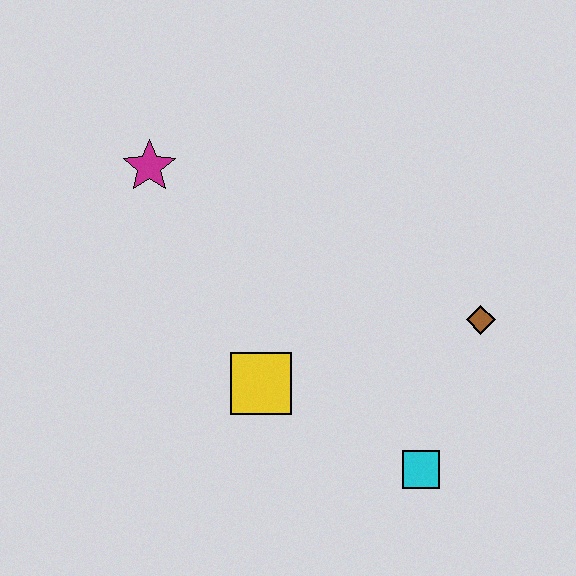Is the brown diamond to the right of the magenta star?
Yes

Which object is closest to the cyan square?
The brown diamond is closest to the cyan square.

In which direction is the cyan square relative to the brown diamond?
The cyan square is below the brown diamond.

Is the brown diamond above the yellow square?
Yes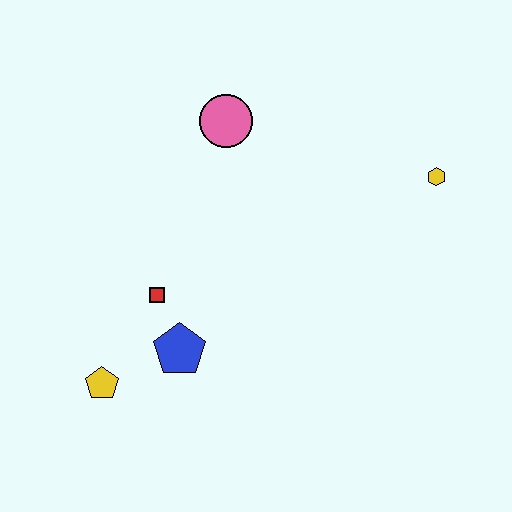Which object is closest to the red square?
The blue pentagon is closest to the red square.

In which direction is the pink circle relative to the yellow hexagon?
The pink circle is to the left of the yellow hexagon.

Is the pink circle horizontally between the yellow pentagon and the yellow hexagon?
Yes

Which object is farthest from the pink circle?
The yellow pentagon is farthest from the pink circle.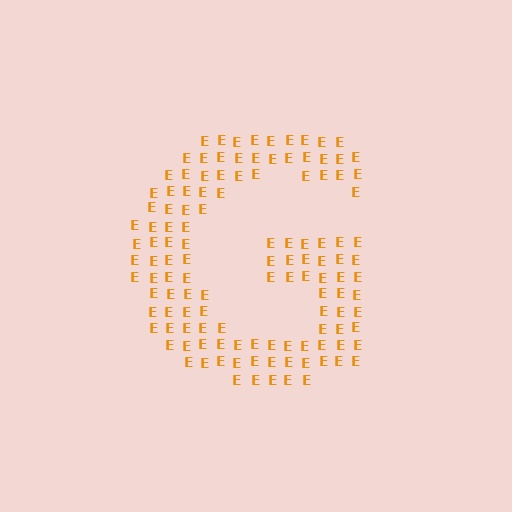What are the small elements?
The small elements are letter E's.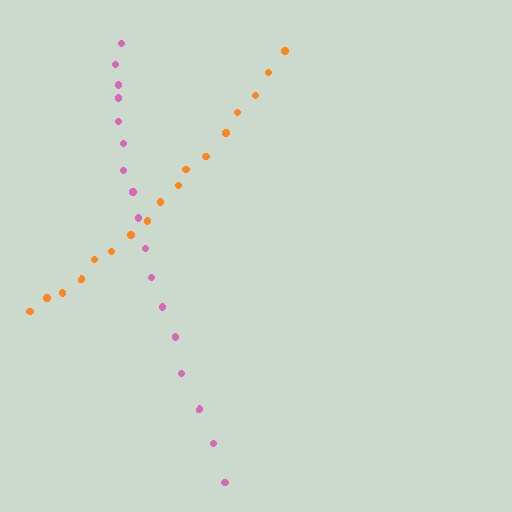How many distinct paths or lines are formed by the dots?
There are 2 distinct paths.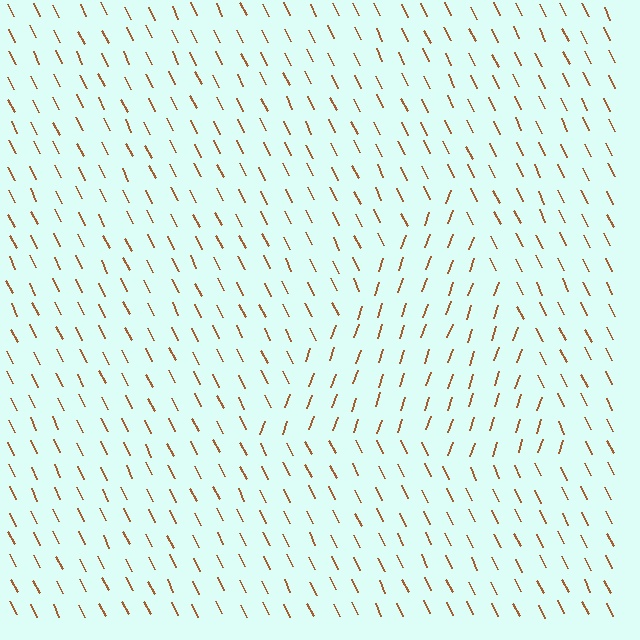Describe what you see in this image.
The image is filled with small brown line segments. A triangle region in the image has lines oriented differently from the surrounding lines, creating a visible texture boundary.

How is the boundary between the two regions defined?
The boundary is defined purely by a change in line orientation (approximately 45 degrees difference). All lines are the same color and thickness.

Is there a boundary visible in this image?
Yes, there is a texture boundary formed by a change in line orientation.